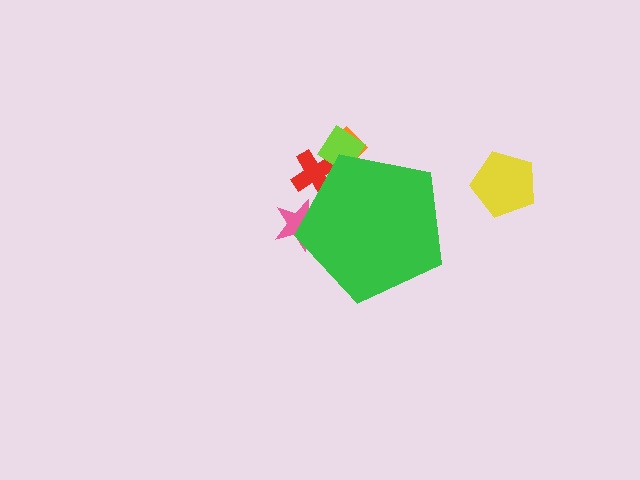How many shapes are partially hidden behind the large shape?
4 shapes are partially hidden.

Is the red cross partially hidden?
Yes, the red cross is partially hidden behind the green pentagon.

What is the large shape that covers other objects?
A green pentagon.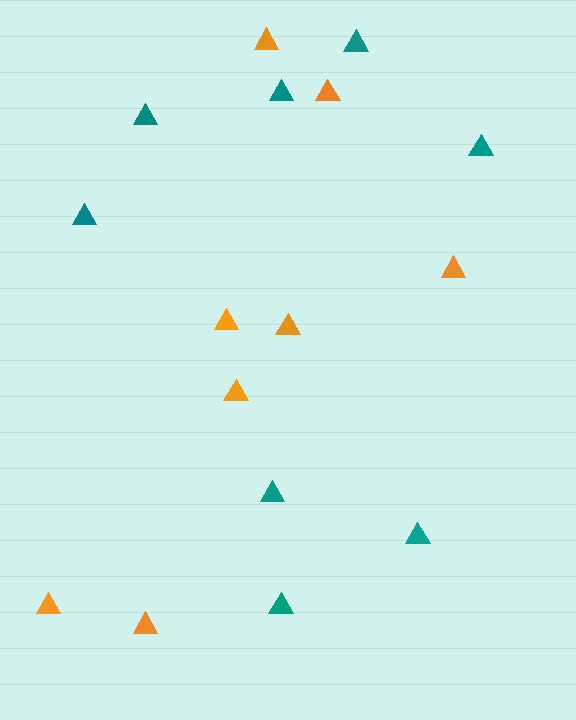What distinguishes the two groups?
There are 2 groups: one group of orange triangles (8) and one group of teal triangles (8).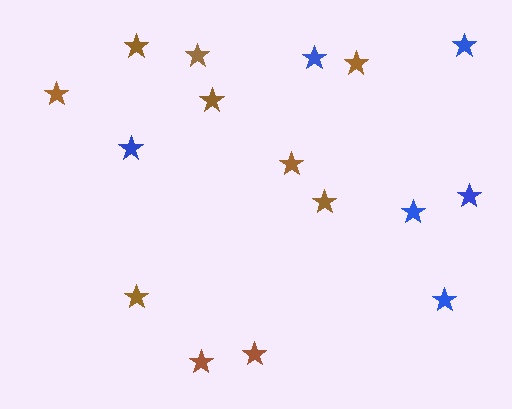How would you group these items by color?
There are 2 groups: one group of blue stars (6) and one group of brown stars (10).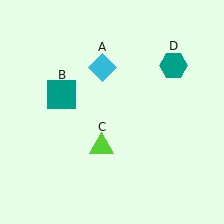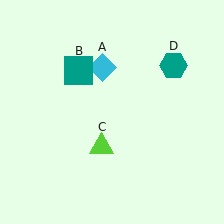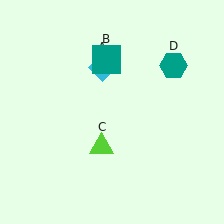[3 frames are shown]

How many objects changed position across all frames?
1 object changed position: teal square (object B).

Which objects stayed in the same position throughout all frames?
Cyan diamond (object A) and lime triangle (object C) and teal hexagon (object D) remained stationary.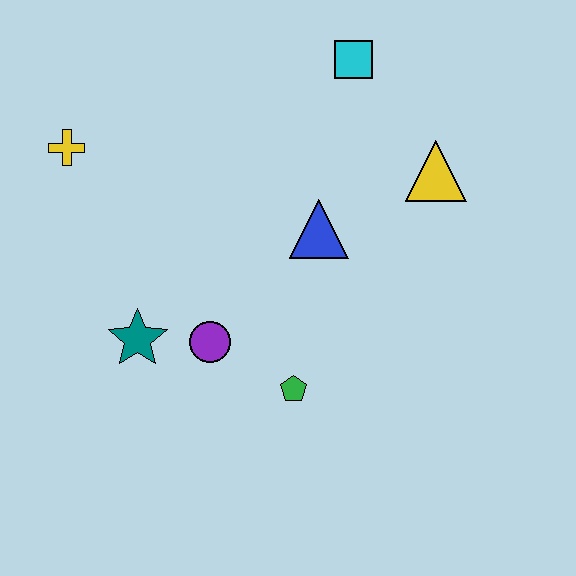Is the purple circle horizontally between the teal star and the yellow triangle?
Yes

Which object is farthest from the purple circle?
The cyan square is farthest from the purple circle.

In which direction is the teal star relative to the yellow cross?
The teal star is below the yellow cross.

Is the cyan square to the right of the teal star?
Yes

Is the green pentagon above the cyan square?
No